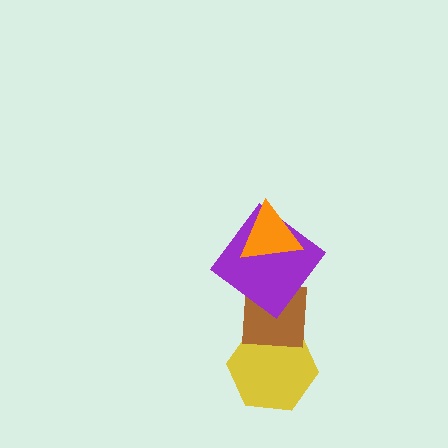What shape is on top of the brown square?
The purple diamond is on top of the brown square.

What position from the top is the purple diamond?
The purple diamond is 2nd from the top.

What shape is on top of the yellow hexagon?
The brown square is on top of the yellow hexagon.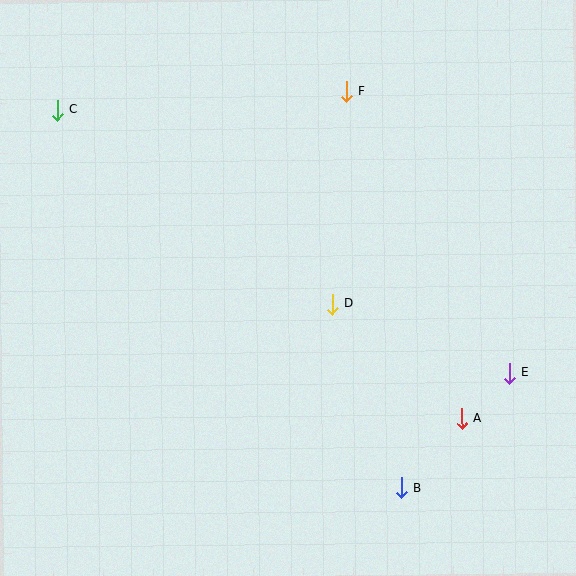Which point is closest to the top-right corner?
Point F is closest to the top-right corner.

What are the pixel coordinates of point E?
Point E is at (509, 373).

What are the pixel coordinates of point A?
Point A is at (462, 418).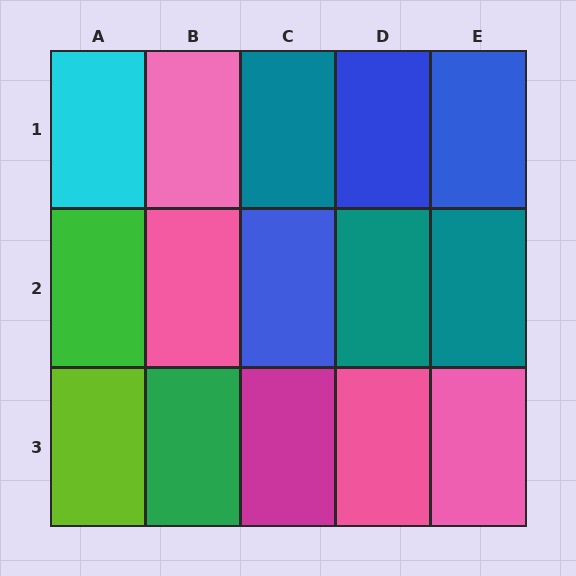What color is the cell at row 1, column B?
Pink.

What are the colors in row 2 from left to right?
Green, pink, blue, teal, teal.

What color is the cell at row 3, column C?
Magenta.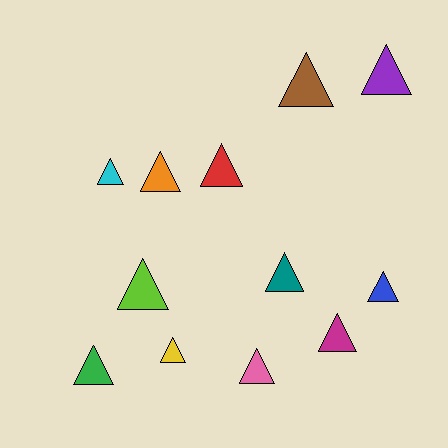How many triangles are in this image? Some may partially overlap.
There are 12 triangles.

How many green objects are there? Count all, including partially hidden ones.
There is 1 green object.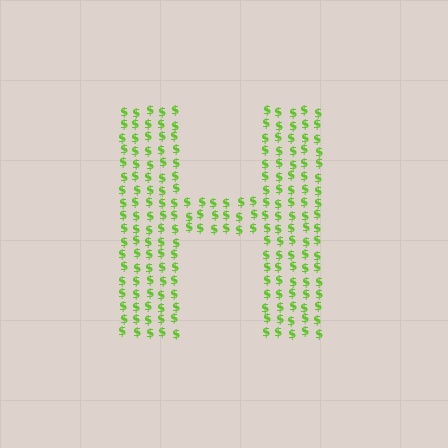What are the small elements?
The small elements are dollar signs.